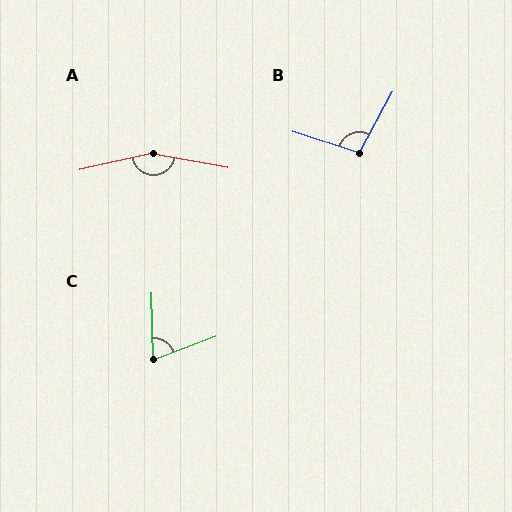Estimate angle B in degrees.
Approximately 101 degrees.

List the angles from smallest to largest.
C (71°), B (101°), A (157°).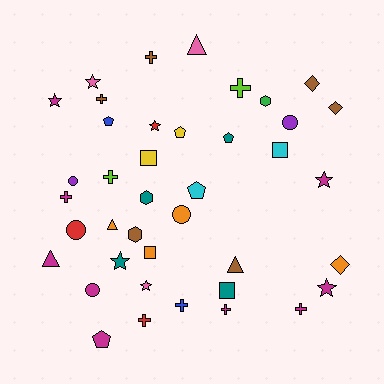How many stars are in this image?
There are 7 stars.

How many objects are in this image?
There are 40 objects.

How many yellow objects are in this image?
There are 2 yellow objects.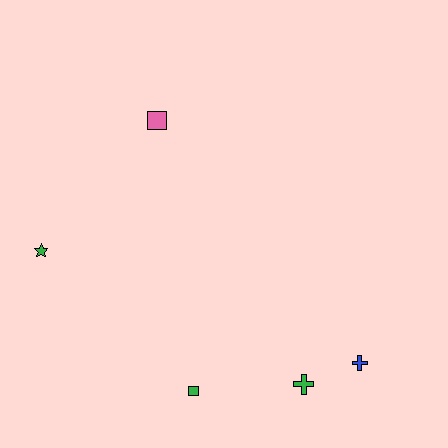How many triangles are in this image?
There are no triangles.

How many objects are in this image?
There are 5 objects.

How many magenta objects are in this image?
There are no magenta objects.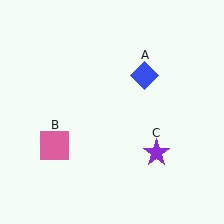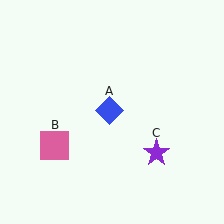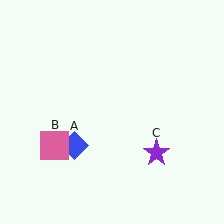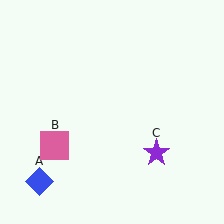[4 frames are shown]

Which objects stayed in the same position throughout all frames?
Pink square (object B) and purple star (object C) remained stationary.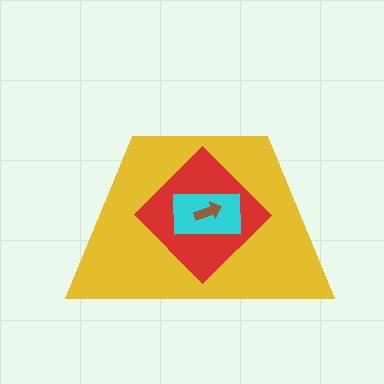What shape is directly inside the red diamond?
The cyan rectangle.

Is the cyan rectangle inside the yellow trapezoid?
Yes.